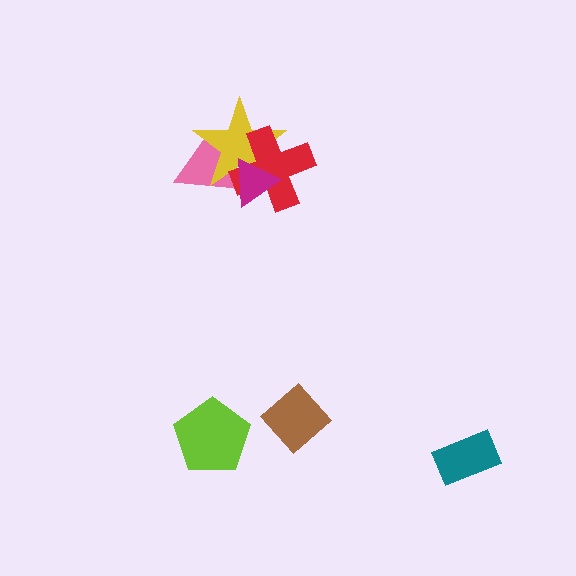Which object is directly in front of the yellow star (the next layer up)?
The red cross is directly in front of the yellow star.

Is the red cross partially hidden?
Yes, it is partially covered by another shape.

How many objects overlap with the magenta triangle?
3 objects overlap with the magenta triangle.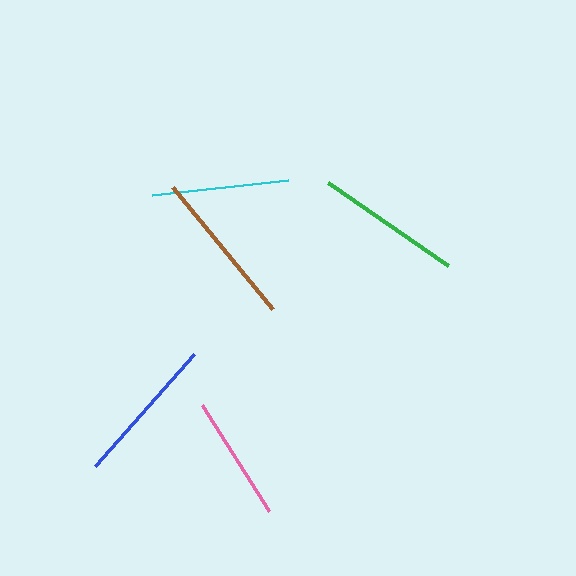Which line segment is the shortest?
The pink line is the shortest at approximately 126 pixels.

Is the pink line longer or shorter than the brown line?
The brown line is longer than the pink line.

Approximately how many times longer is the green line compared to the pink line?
The green line is approximately 1.2 times the length of the pink line.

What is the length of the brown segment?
The brown segment is approximately 157 pixels long.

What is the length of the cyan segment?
The cyan segment is approximately 137 pixels long.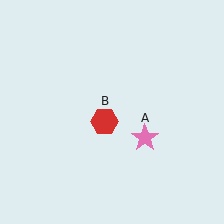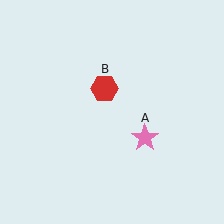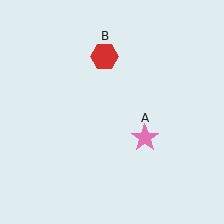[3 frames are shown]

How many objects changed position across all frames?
1 object changed position: red hexagon (object B).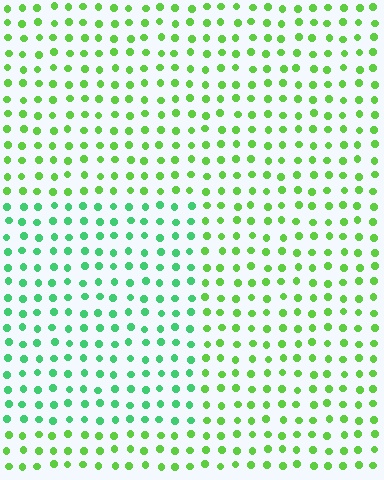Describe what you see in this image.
The image is filled with small lime elements in a uniform arrangement. A rectangle-shaped region is visible where the elements are tinted to a slightly different hue, forming a subtle color boundary.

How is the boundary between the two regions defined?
The boundary is defined purely by a slight shift in hue (about 34 degrees). Spacing, size, and orientation are identical on both sides.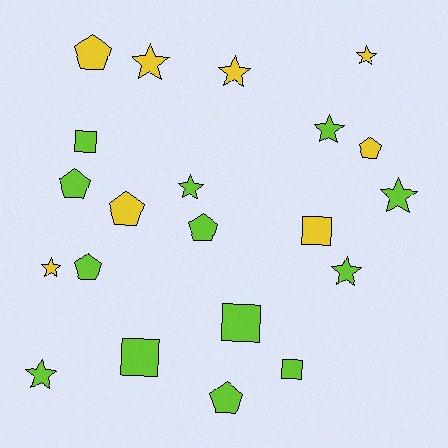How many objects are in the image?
There are 21 objects.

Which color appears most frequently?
Lime, with 13 objects.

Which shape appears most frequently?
Star, with 9 objects.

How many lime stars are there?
There are 5 lime stars.